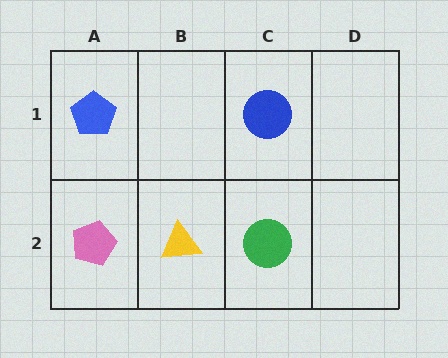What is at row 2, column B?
A yellow triangle.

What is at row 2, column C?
A green circle.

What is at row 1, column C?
A blue circle.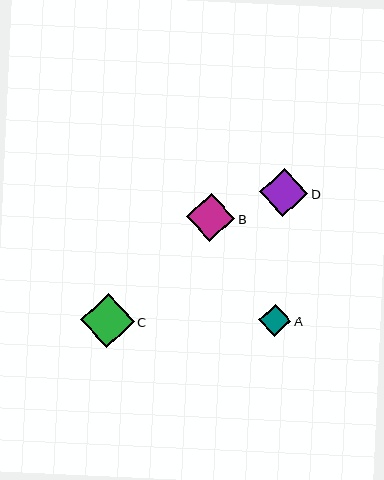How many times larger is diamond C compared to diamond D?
Diamond C is approximately 1.1 times the size of diamond D.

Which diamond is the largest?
Diamond C is the largest with a size of approximately 54 pixels.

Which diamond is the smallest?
Diamond A is the smallest with a size of approximately 33 pixels.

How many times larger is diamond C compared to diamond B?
Diamond C is approximately 1.1 times the size of diamond B.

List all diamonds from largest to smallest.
From largest to smallest: C, B, D, A.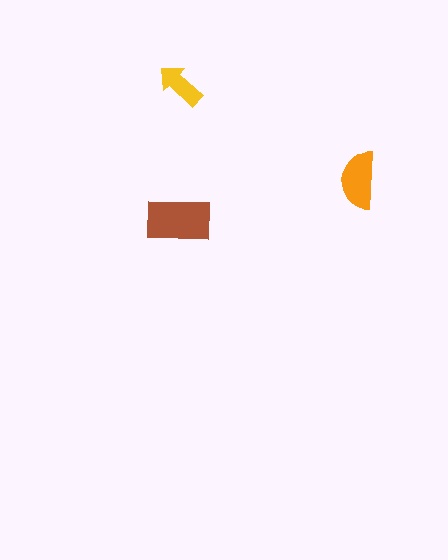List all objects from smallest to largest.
The yellow arrow, the orange semicircle, the brown rectangle.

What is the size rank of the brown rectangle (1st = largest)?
1st.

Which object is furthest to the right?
The orange semicircle is rightmost.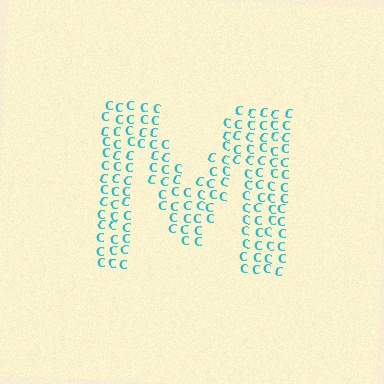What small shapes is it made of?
It is made of small letter C's.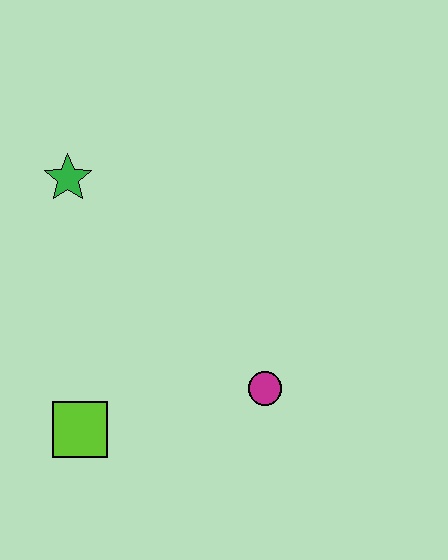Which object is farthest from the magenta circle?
The green star is farthest from the magenta circle.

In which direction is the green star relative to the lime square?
The green star is above the lime square.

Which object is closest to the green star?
The lime square is closest to the green star.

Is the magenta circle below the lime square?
No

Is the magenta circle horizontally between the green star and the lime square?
No